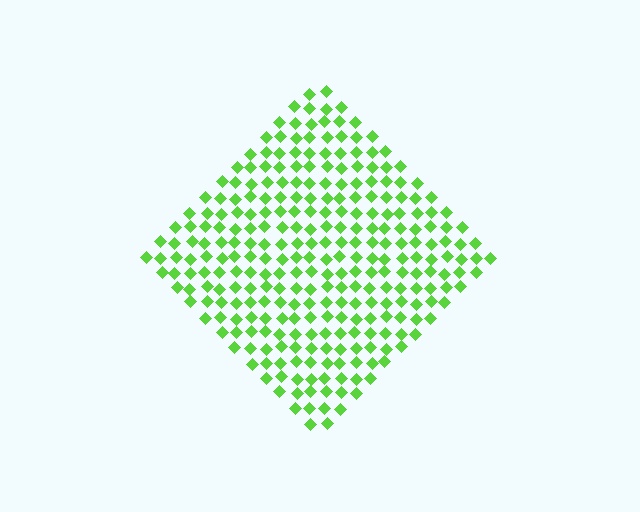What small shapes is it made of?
It is made of small diamonds.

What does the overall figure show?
The overall figure shows a diamond.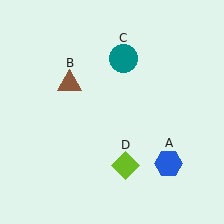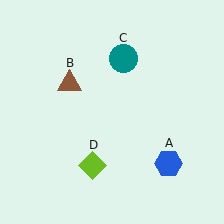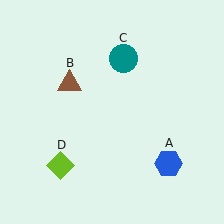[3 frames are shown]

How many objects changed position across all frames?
1 object changed position: lime diamond (object D).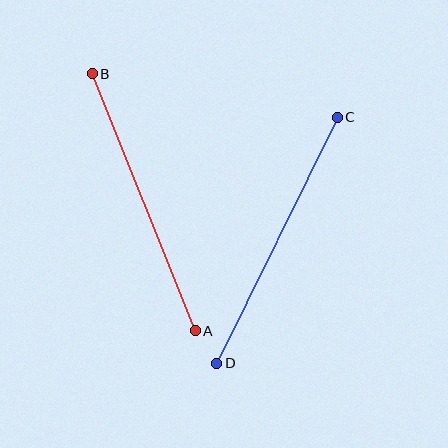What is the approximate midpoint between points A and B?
The midpoint is at approximately (144, 202) pixels.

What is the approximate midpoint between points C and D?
The midpoint is at approximately (277, 240) pixels.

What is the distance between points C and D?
The distance is approximately 274 pixels.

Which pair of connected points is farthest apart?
Points A and B are farthest apart.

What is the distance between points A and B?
The distance is approximately 277 pixels.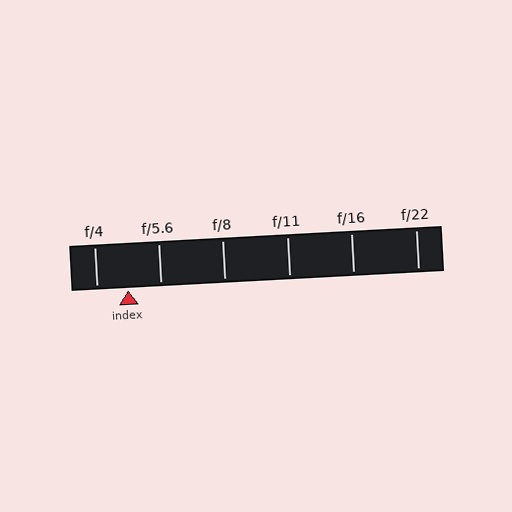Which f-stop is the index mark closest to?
The index mark is closest to f/4.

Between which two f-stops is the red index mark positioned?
The index mark is between f/4 and f/5.6.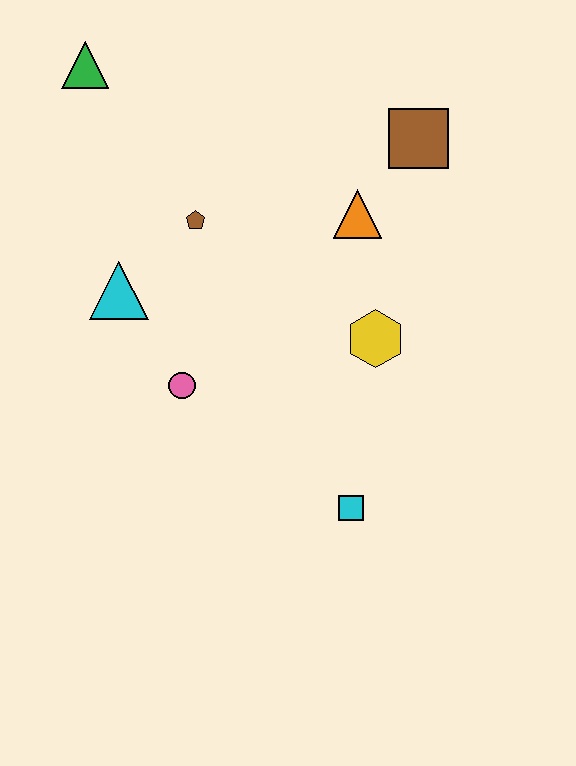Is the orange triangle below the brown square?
Yes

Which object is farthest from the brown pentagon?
The cyan square is farthest from the brown pentagon.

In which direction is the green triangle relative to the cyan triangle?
The green triangle is above the cyan triangle.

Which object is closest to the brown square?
The orange triangle is closest to the brown square.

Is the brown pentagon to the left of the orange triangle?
Yes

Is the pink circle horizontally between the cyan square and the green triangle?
Yes